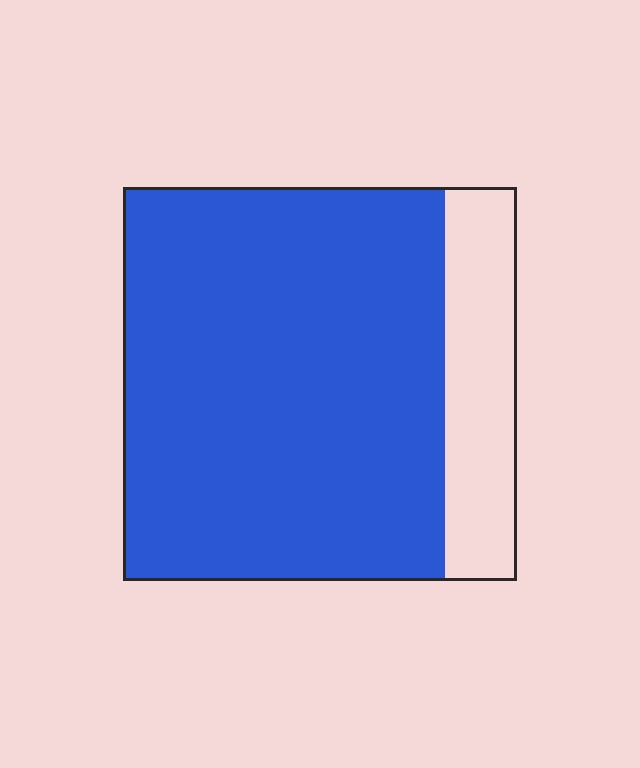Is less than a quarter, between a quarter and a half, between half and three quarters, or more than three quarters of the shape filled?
More than three quarters.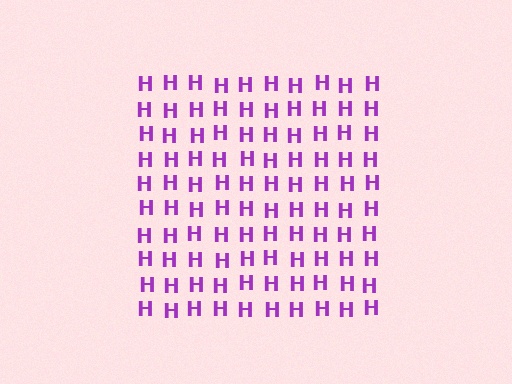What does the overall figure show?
The overall figure shows a square.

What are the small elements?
The small elements are letter H's.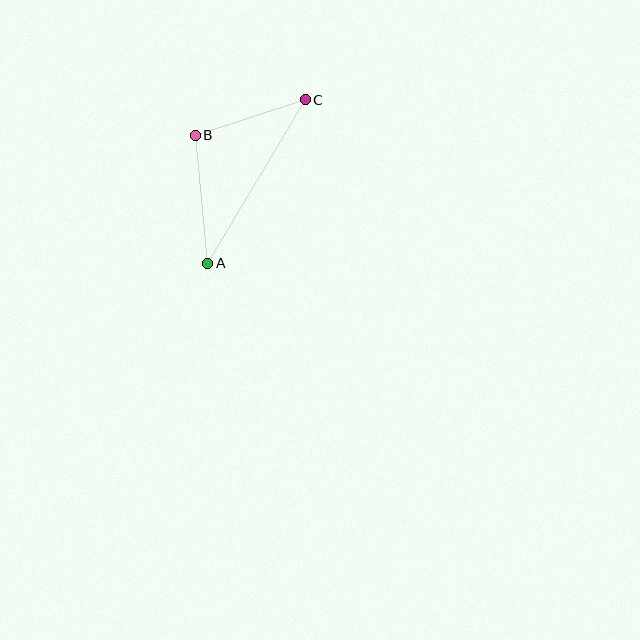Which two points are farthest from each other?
Points A and C are farthest from each other.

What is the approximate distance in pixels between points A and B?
The distance between A and B is approximately 129 pixels.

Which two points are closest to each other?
Points B and C are closest to each other.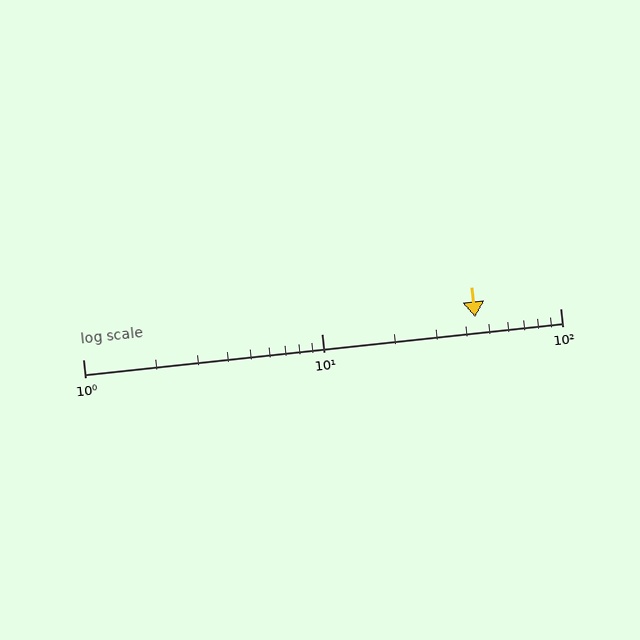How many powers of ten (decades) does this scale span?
The scale spans 2 decades, from 1 to 100.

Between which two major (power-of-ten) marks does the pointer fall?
The pointer is between 10 and 100.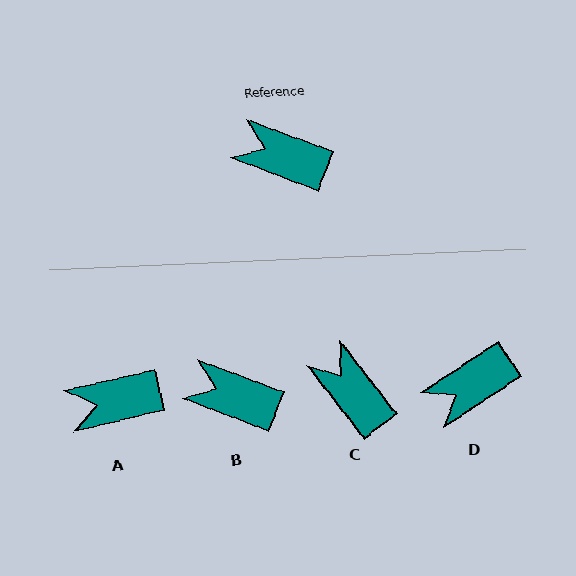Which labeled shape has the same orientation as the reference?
B.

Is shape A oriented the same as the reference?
No, it is off by about 34 degrees.